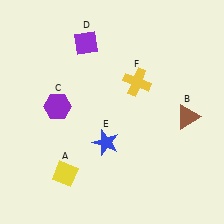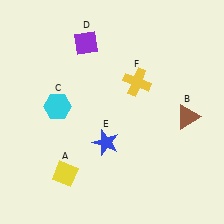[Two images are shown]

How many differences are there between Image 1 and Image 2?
There is 1 difference between the two images.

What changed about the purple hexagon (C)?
In Image 1, C is purple. In Image 2, it changed to cyan.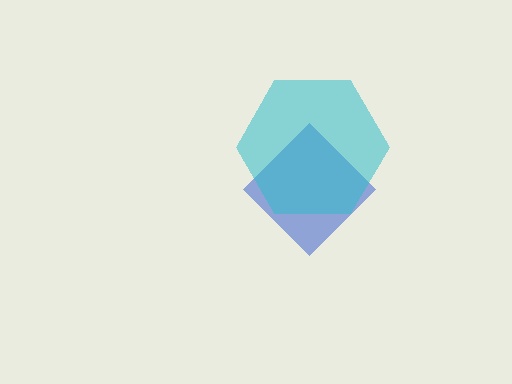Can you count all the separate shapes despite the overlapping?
Yes, there are 2 separate shapes.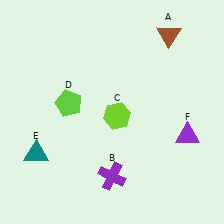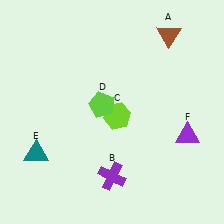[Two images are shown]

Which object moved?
The lime pentagon (D) moved right.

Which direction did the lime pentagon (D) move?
The lime pentagon (D) moved right.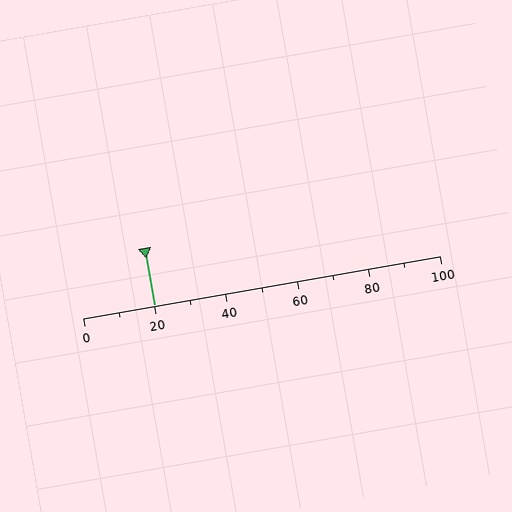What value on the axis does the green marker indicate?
The marker indicates approximately 20.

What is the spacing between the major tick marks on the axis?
The major ticks are spaced 20 apart.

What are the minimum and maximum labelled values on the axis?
The axis runs from 0 to 100.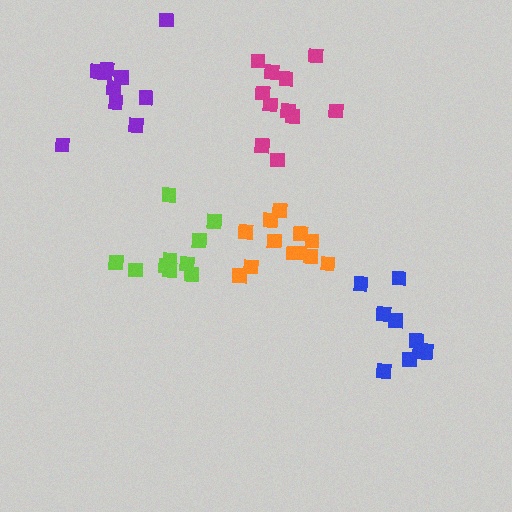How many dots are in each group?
Group 1: 10 dots, Group 2: 10 dots, Group 3: 12 dots, Group 4: 10 dots, Group 5: 11 dots (53 total).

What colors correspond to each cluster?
The clusters are colored: lime, blue, orange, purple, magenta.